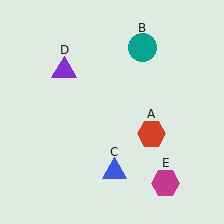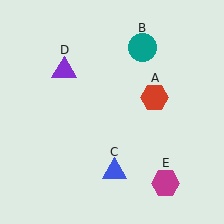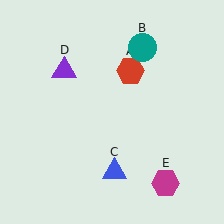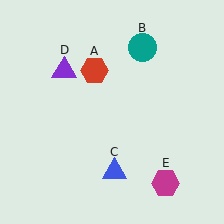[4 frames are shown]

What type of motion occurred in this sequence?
The red hexagon (object A) rotated counterclockwise around the center of the scene.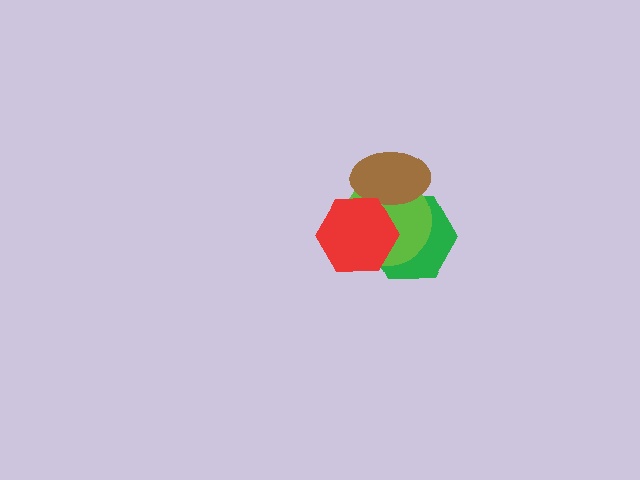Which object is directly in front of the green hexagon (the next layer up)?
The lime circle is directly in front of the green hexagon.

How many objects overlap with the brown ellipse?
3 objects overlap with the brown ellipse.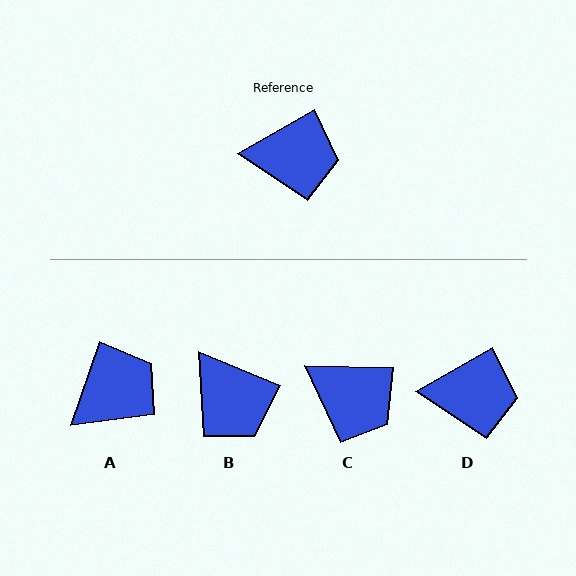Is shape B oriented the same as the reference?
No, it is off by about 52 degrees.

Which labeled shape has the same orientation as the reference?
D.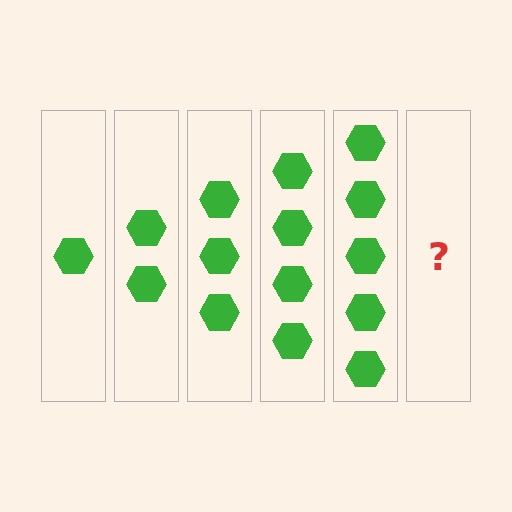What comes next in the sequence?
The next element should be 6 hexagons.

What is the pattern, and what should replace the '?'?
The pattern is that each step adds one more hexagon. The '?' should be 6 hexagons.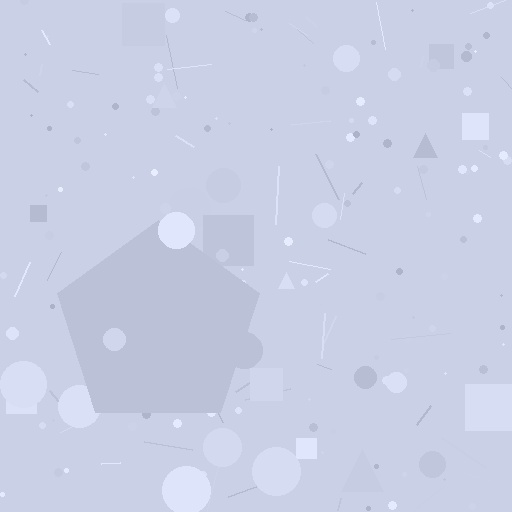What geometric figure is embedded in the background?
A pentagon is embedded in the background.